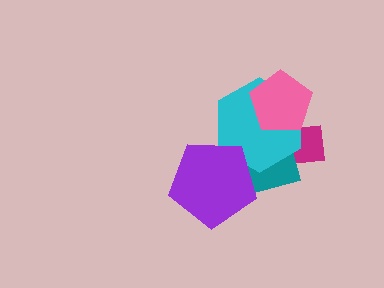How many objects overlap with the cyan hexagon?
4 objects overlap with the cyan hexagon.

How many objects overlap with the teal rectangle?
3 objects overlap with the teal rectangle.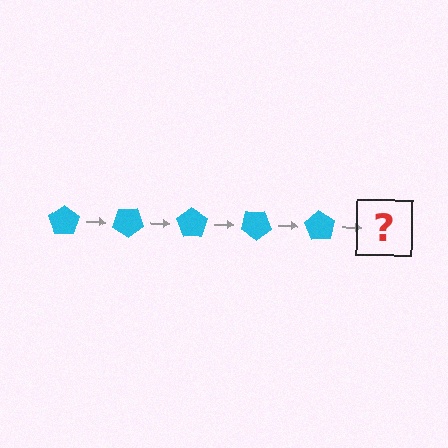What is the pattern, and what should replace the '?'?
The pattern is that the pentagon rotates 35 degrees each step. The '?' should be a cyan pentagon rotated 175 degrees.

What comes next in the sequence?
The next element should be a cyan pentagon rotated 175 degrees.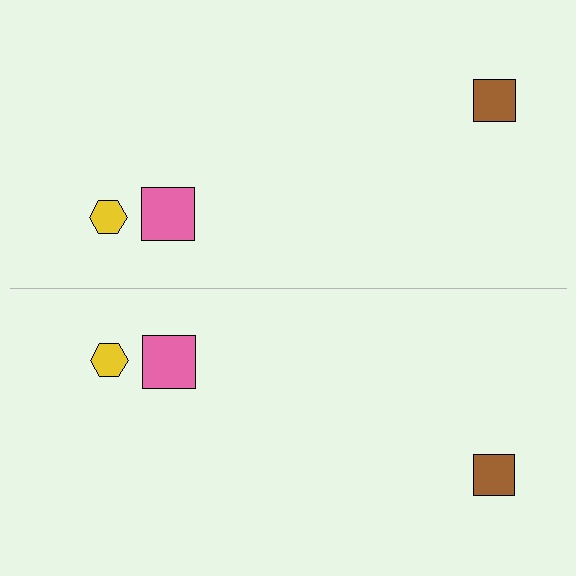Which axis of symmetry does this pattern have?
The pattern has a horizontal axis of symmetry running through the center of the image.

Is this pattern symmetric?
Yes, this pattern has bilateral (reflection) symmetry.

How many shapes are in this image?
There are 6 shapes in this image.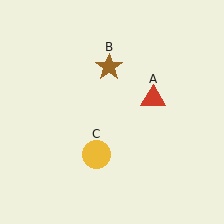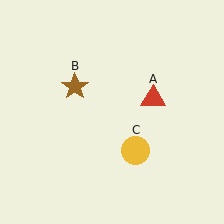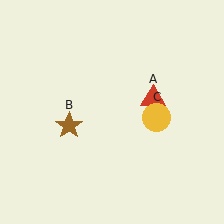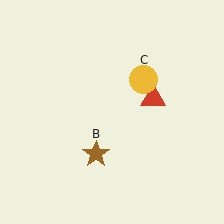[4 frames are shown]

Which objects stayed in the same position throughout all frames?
Red triangle (object A) remained stationary.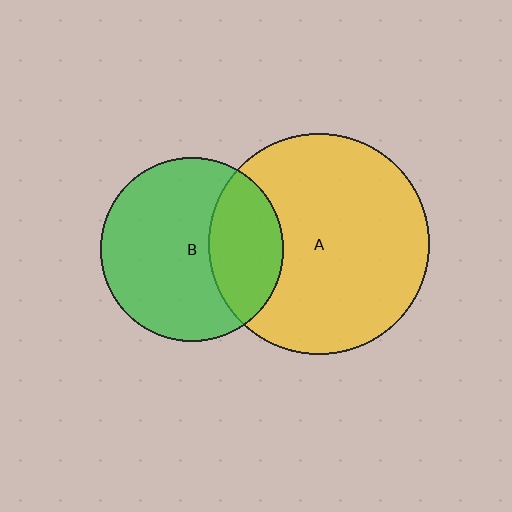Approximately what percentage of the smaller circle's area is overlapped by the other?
Approximately 30%.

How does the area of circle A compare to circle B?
Approximately 1.4 times.